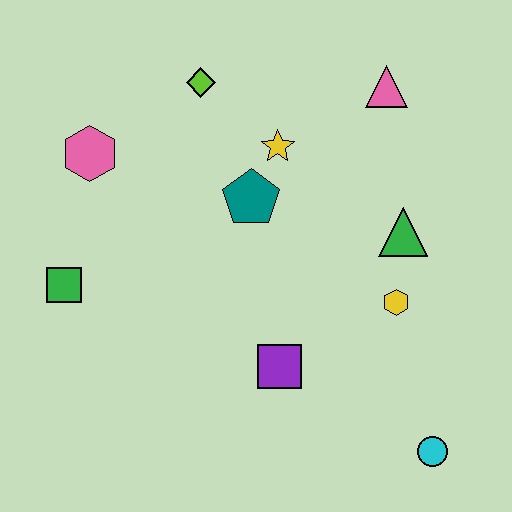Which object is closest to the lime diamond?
The yellow star is closest to the lime diamond.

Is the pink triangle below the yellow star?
No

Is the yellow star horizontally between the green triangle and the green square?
Yes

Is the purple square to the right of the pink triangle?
No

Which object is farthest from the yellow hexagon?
The pink hexagon is farthest from the yellow hexagon.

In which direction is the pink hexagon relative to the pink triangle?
The pink hexagon is to the left of the pink triangle.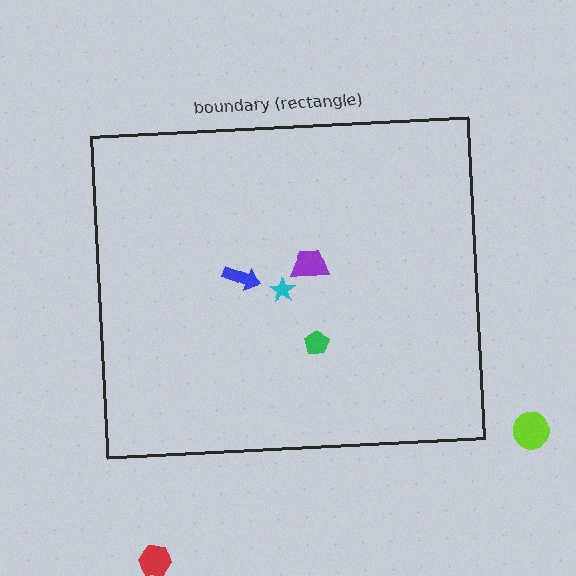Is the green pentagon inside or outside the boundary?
Inside.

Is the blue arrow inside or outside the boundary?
Inside.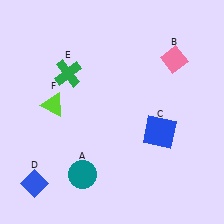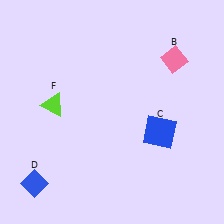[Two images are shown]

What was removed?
The teal circle (A), the green cross (E) were removed in Image 2.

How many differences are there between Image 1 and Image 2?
There are 2 differences between the two images.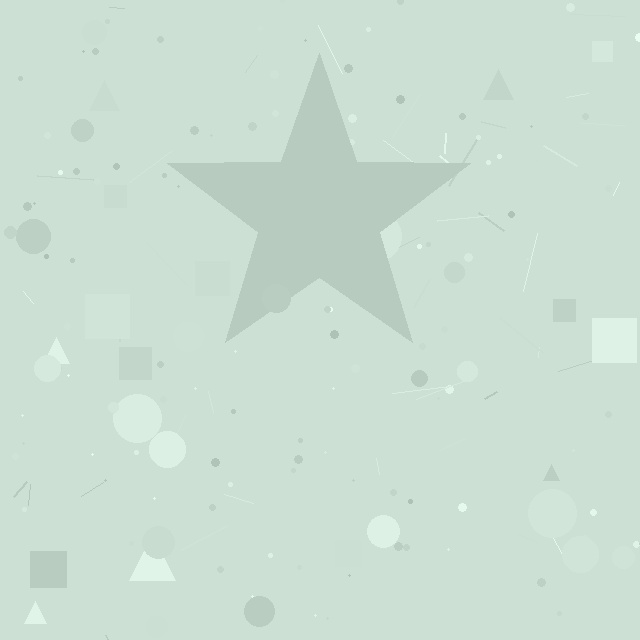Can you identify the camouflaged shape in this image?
The camouflaged shape is a star.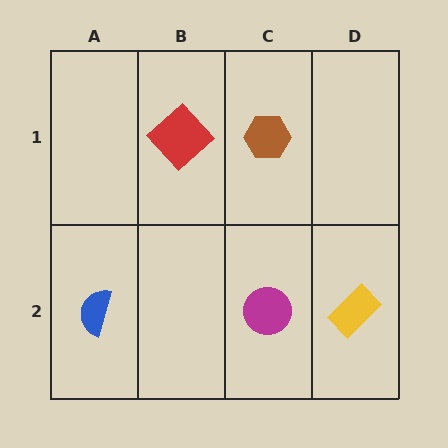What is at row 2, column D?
A yellow rectangle.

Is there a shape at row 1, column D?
No, that cell is empty.